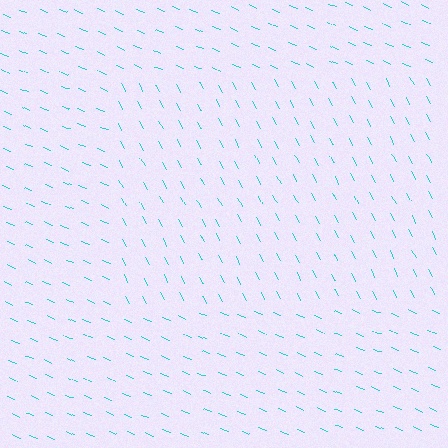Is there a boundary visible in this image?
Yes, there is a texture boundary formed by a change in line orientation.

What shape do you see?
I see a rectangle.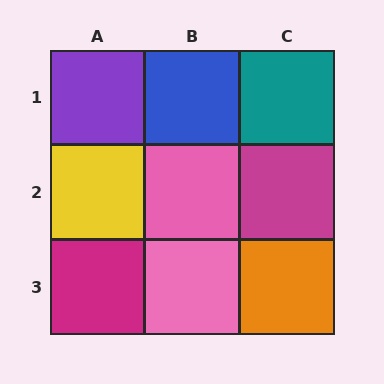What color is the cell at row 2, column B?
Pink.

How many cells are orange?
1 cell is orange.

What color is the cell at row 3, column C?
Orange.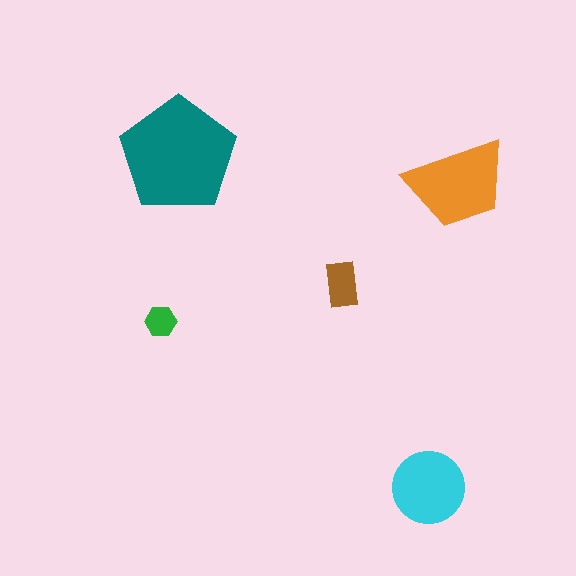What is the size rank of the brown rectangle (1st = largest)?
4th.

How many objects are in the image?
There are 5 objects in the image.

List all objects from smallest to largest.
The green hexagon, the brown rectangle, the cyan circle, the orange trapezoid, the teal pentagon.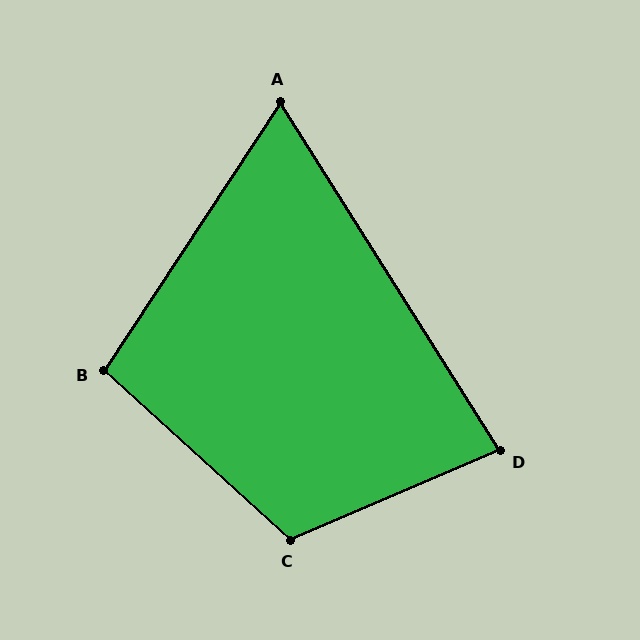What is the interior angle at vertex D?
Approximately 81 degrees (acute).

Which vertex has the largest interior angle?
C, at approximately 114 degrees.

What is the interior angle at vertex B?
Approximately 99 degrees (obtuse).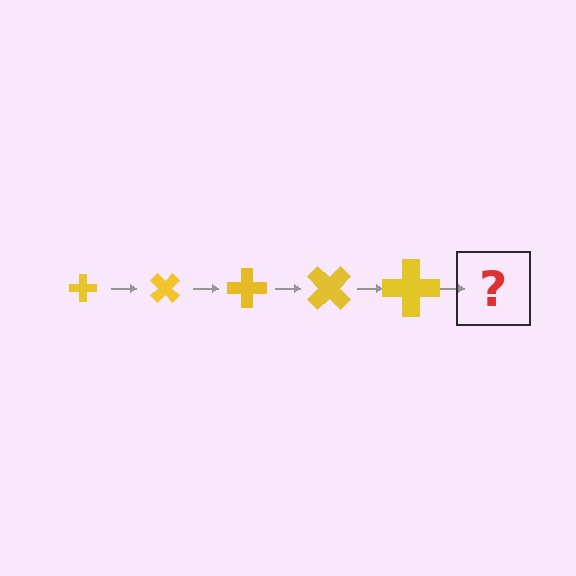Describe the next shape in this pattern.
It should be a cross, larger than the previous one and rotated 225 degrees from the start.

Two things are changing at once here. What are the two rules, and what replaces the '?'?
The two rules are that the cross grows larger each step and it rotates 45 degrees each step. The '?' should be a cross, larger than the previous one and rotated 225 degrees from the start.